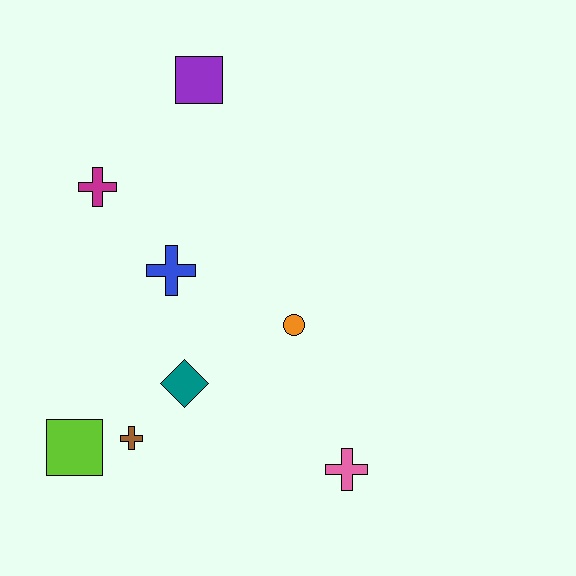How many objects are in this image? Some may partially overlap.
There are 8 objects.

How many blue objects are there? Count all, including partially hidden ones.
There is 1 blue object.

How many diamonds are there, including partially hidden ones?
There is 1 diamond.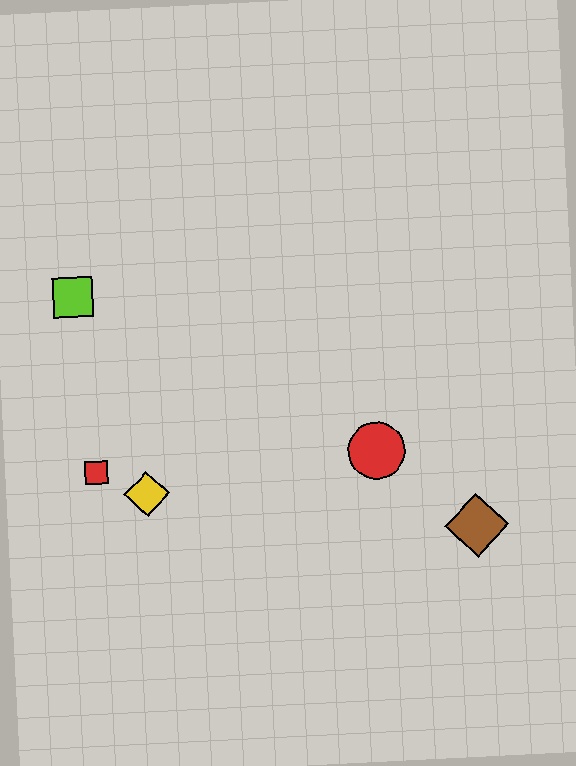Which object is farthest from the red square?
The brown diamond is farthest from the red square.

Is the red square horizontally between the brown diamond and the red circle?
No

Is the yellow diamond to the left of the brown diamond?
Yes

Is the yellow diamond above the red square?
No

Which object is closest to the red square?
The yellow diamond is closest to the red square.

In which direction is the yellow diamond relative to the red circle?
The yellow diamond is to the left of the red circle.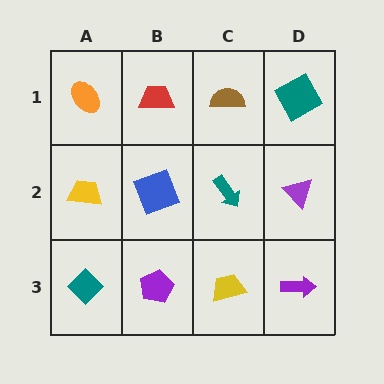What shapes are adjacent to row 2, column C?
A brown semicircle (row 1, column C), a yellow trapezoid (row 3, column C), a blue square (row 2, column B), a purple triangle (row 2, column D).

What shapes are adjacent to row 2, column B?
A red trapezoid (row 1, column B), a purple pentagon (row 3, column B), a yellow trapezoid (row 2, column A), a teal arrow (row 2, column C).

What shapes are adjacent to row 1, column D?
A purple triangle (row 2, column D), a brown semicircle (row 1, column C).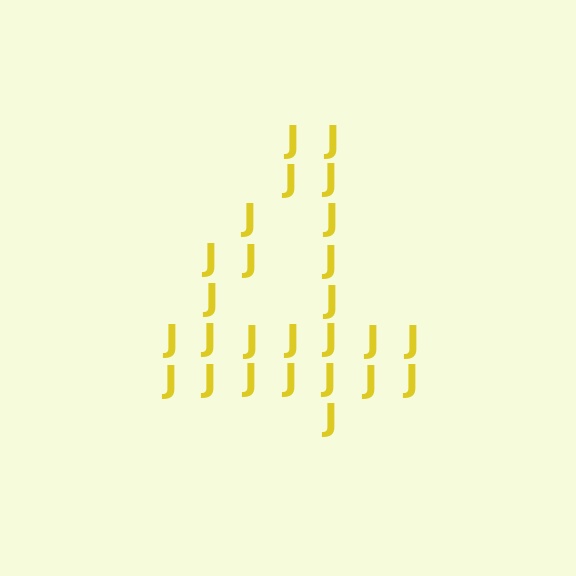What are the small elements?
The small elements are letter J's.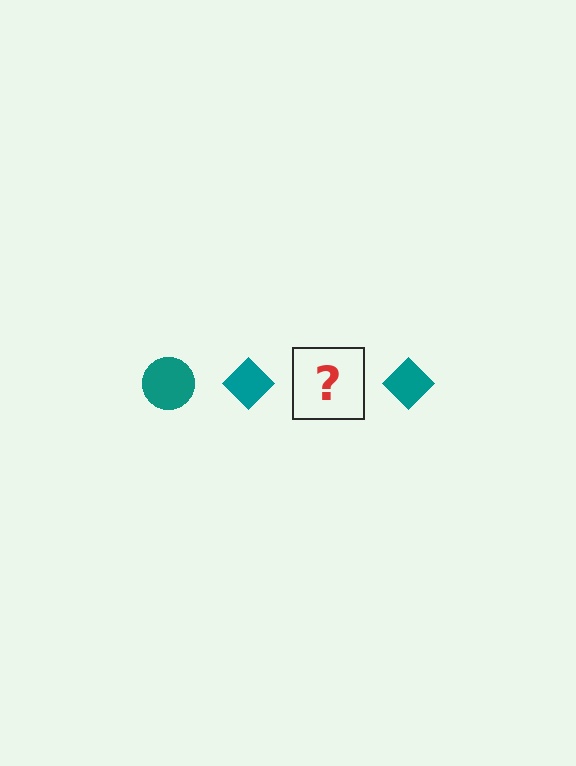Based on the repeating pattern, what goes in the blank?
The blank should be a teal circle.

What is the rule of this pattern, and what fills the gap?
The rule is that the pattern cycles through circle, diamond shapes in teal. The gap should be filled with a teal circle.